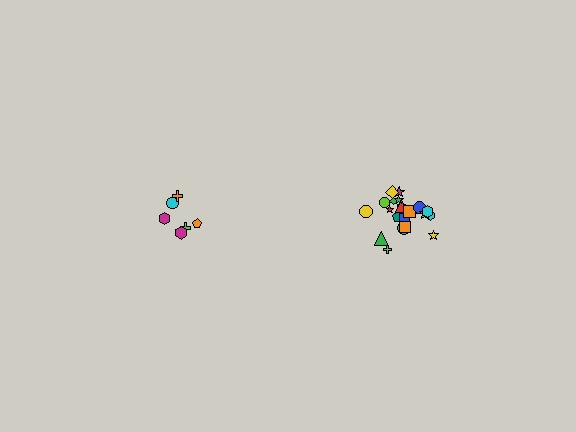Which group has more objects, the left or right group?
The right group.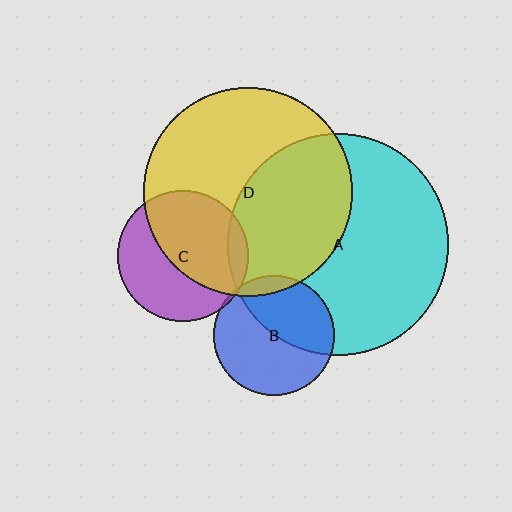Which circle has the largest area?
Circle A (cyan).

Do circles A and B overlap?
Yes.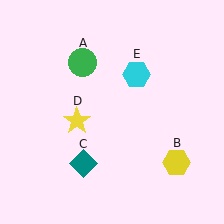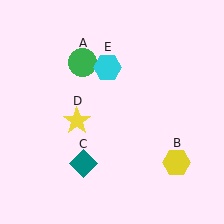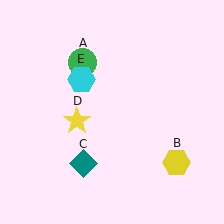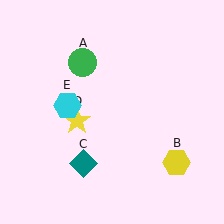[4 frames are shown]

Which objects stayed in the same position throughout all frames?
Green circle (object A) and yellow hexagon (object B) and teal diamond (object C) and yellow star (object D) remained stationary.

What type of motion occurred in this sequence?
The cyan hexagon (object E) rotated counterclockwise around the center of the scene.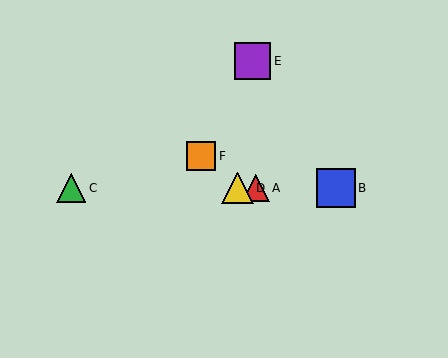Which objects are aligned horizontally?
Objects A, B, C, D are aligned horizontally.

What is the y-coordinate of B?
Object B is at y≈188.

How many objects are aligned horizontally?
4 objects (A, B, C, D) are aligned horizontally.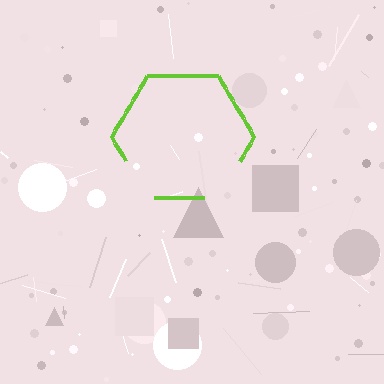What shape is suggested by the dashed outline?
The dashed outline suggests a hexagon.